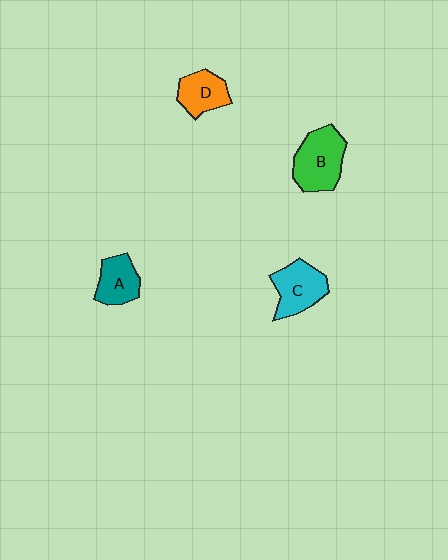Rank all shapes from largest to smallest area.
From largest to smallest: B (green), C (cyan), A (teal), D (orange).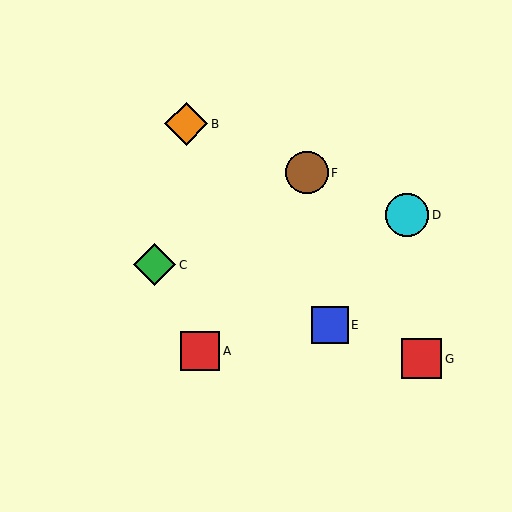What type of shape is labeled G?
Shape G is a red square.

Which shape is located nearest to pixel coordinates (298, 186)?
The brown circle (labeled F) at (307, 173) is nearest to that location.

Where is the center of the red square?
The center of the red square is at (200, 351).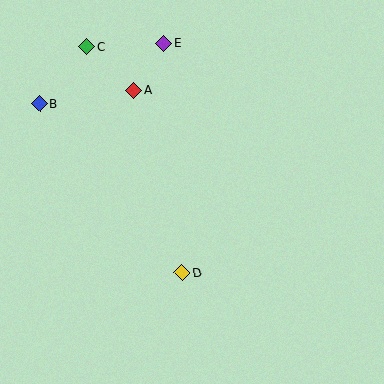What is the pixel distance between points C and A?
The distance between C and A is 65 pixels.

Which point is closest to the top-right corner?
Point E is closest to the top-right corner.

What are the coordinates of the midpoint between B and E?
The midpoint between B and E is at (102, 74).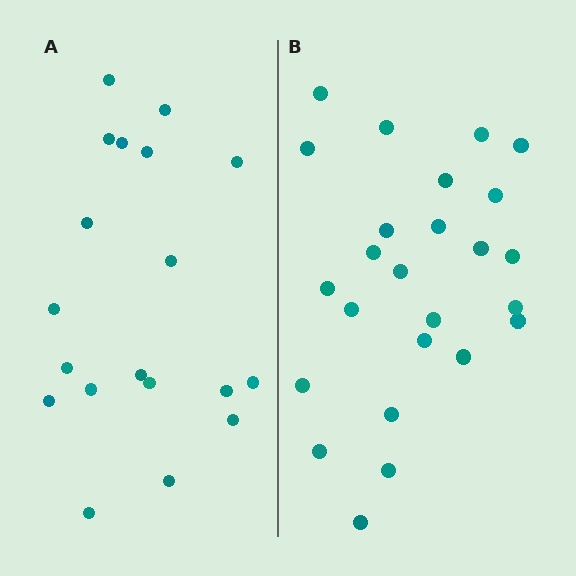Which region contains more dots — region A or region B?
Region B (the right region) has more dots.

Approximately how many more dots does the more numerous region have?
Region B has about 6 more dots than region A.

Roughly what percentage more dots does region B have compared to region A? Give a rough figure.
About 30% more.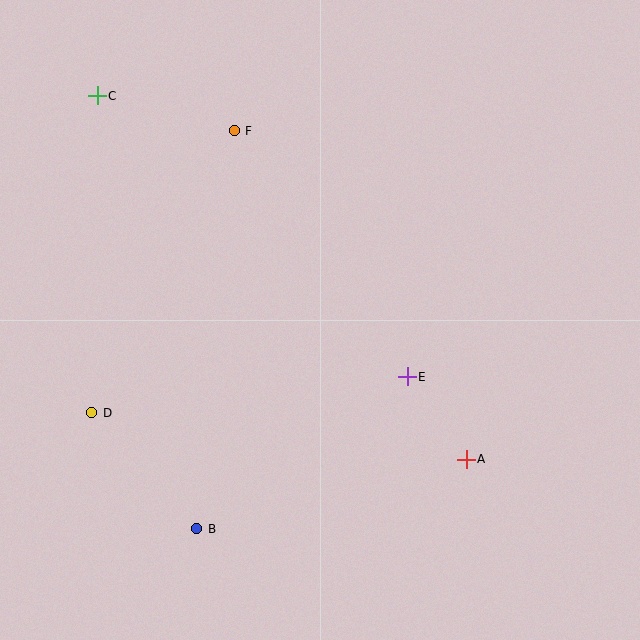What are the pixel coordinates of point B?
Point B is at (197, 529).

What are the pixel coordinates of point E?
Point E is at (407, 377).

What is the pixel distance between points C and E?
The distance between C and E is 419 pixels.